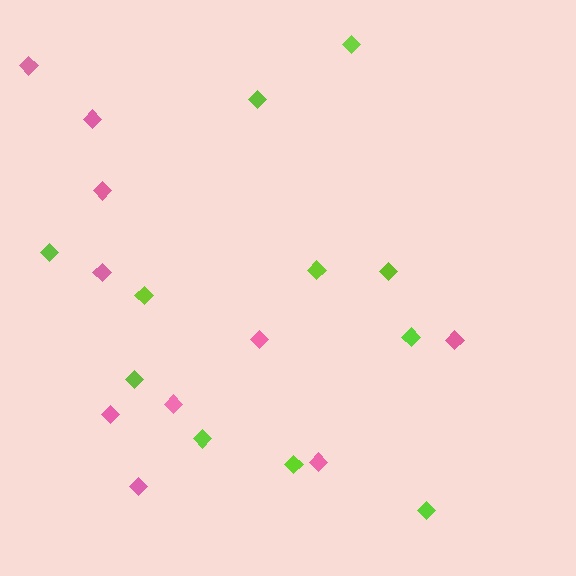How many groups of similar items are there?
There are 2 groups: one group of lime diamonds (11) and one group of pink diamonds (10).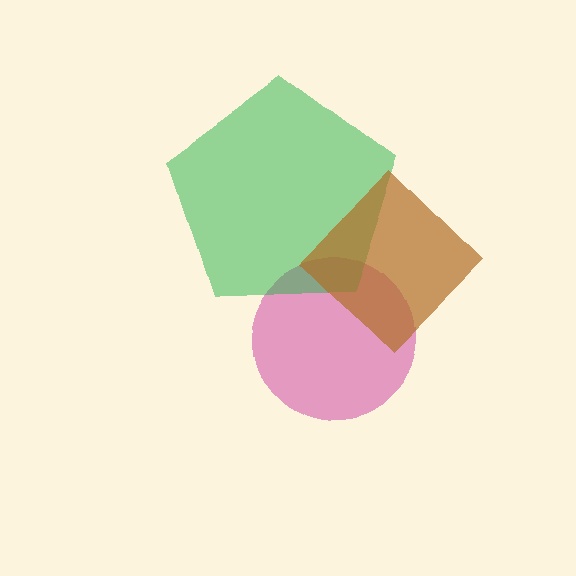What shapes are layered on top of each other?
The layered shapes are: a pink circle, a green pentagon, a brown diamond.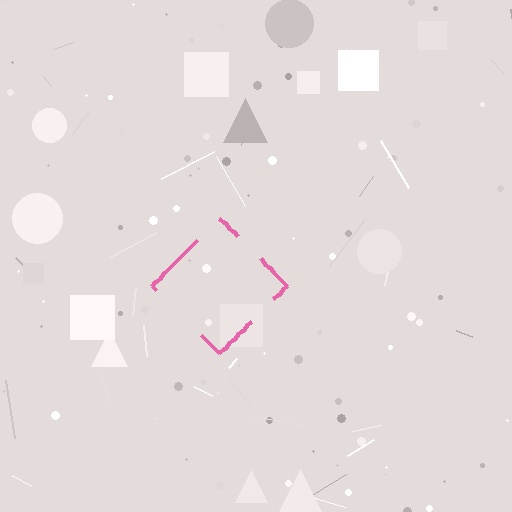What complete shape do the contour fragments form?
The contour fragments form a diamond.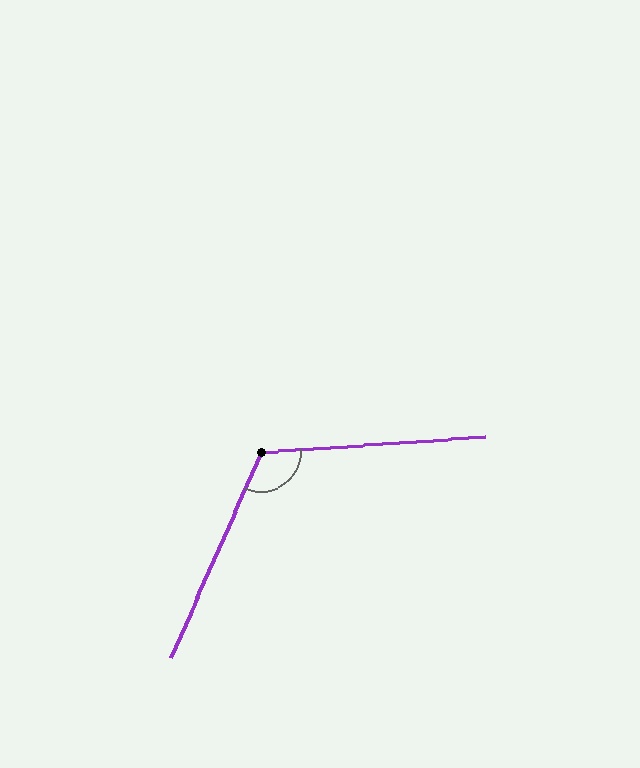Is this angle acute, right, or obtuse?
It is obtuse.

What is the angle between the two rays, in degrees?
Approximately 118 degrees.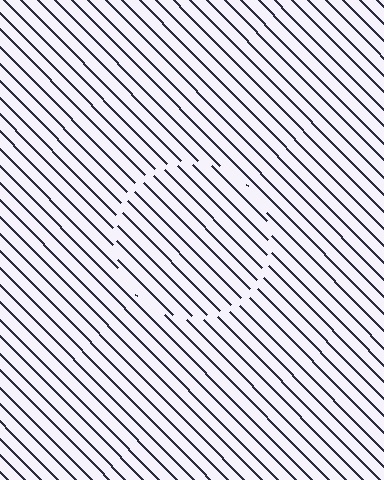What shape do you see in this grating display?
An illusory circle. The interior of the shape contains the same grating, shifted by half a period — the contour is defined by the phase discontinuity where line-ends from the inner and outer gratings abut.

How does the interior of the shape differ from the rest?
The interior of the shape contains the same grating, shifted by half a period — the contour is defined by the phase discontinuity where line-ends from the inner and outer gratings abut.